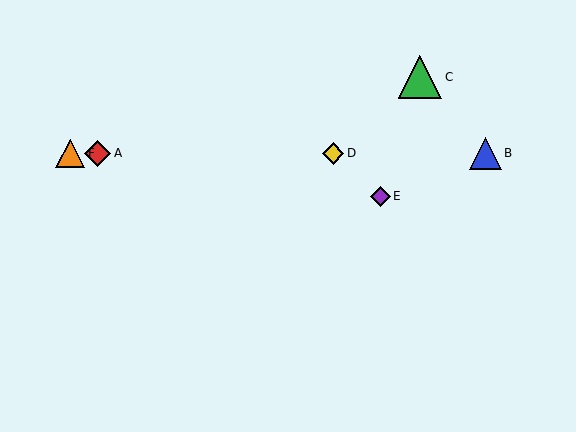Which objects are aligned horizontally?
Objects A, B, D, F are aligned horizontally.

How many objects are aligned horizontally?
4 objects (A, B, D, F) are aligned horizontally.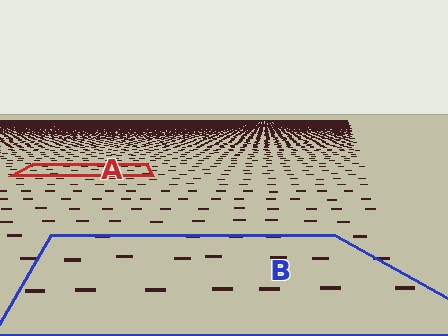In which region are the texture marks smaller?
The texture marks are smaller in region A, because it is farther away.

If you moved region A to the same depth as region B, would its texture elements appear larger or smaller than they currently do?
They would appear larger. At a closer depth, the same texture elements are projected at a bigger on-screen size.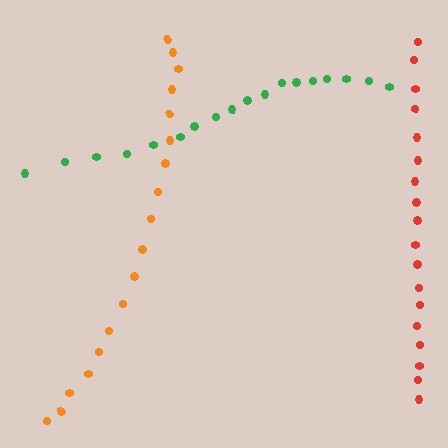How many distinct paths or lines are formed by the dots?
There are 3 distinct paths.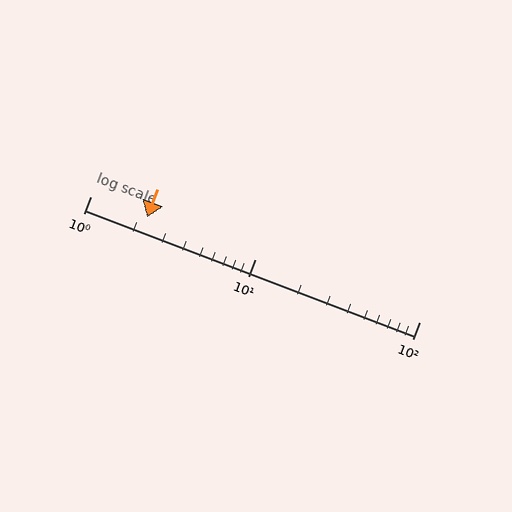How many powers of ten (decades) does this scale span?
The scale spans 2 decades, from 1 to 100.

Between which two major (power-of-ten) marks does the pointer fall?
The pointer is between 1 and 10.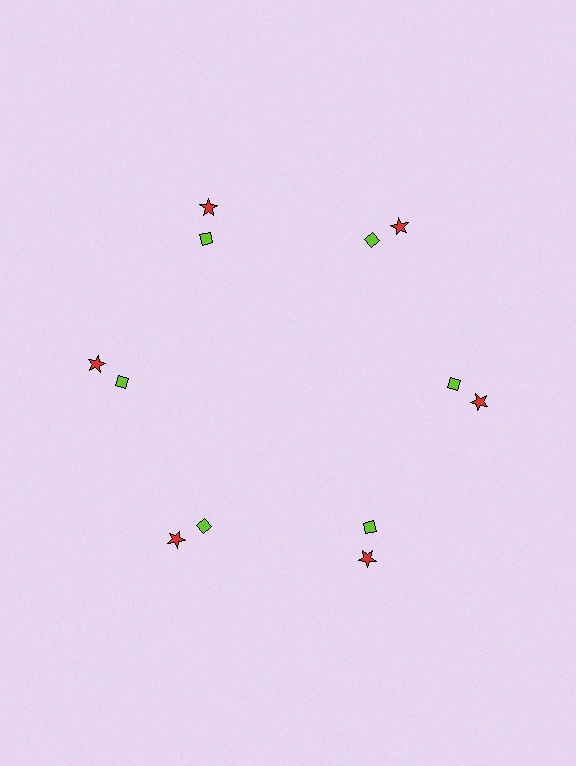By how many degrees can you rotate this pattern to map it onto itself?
The pattern maps onto itself every 60 degrees of rotation.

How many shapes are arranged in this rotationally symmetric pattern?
There are 12 shapes, arranged in 6 groups of 2.